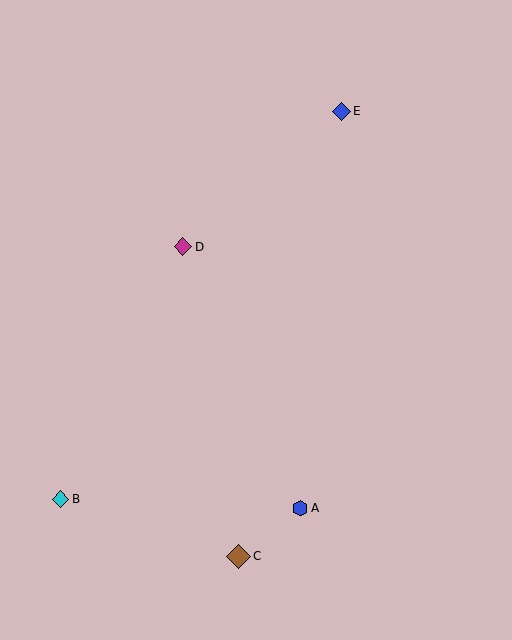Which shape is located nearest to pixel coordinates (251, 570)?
The brown diamond (labeled C) at (238, 556) is nearest to that location.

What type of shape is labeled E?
Shape E is a blue diamond.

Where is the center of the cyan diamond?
The center of the cyan diamond is at (61, 499).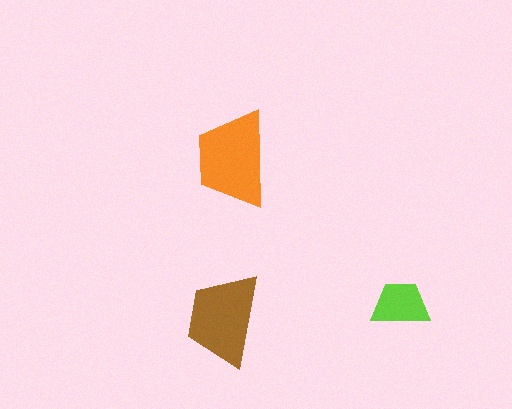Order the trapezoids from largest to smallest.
the orange one, the brown one, the lime one.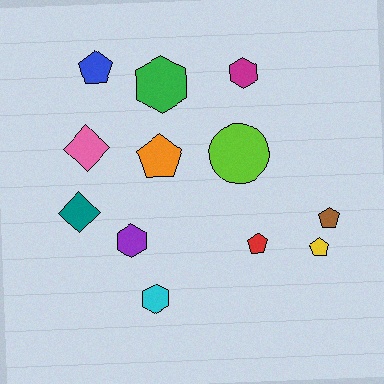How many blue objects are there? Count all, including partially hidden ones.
There is 1 blue object.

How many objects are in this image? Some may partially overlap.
There are 12 objects.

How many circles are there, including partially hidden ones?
There is 1 circle.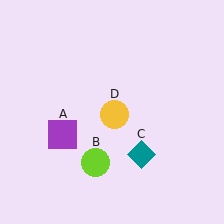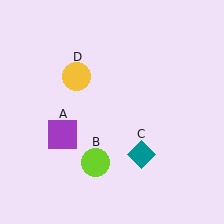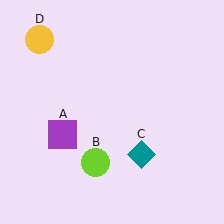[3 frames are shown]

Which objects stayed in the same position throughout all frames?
Purple square (object A) and lime circle (object B) and teal diamond (object C) remained stationary.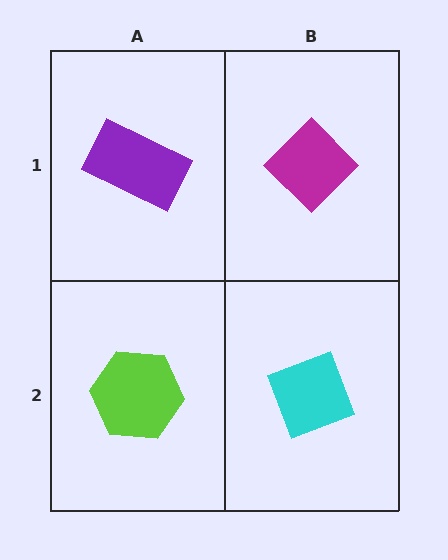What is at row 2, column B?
A cyan diamond.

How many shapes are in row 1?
2 shapes.